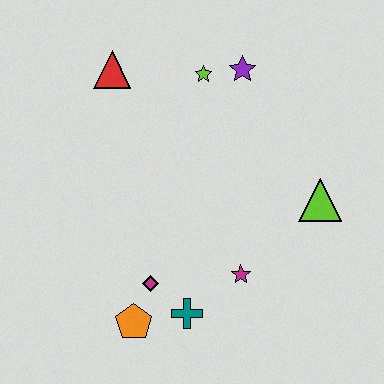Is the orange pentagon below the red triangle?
Yes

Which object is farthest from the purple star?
The orange pentagon is farthest from the purple star.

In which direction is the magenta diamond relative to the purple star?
The magenta diamond is below the purple star.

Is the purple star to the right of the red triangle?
Yes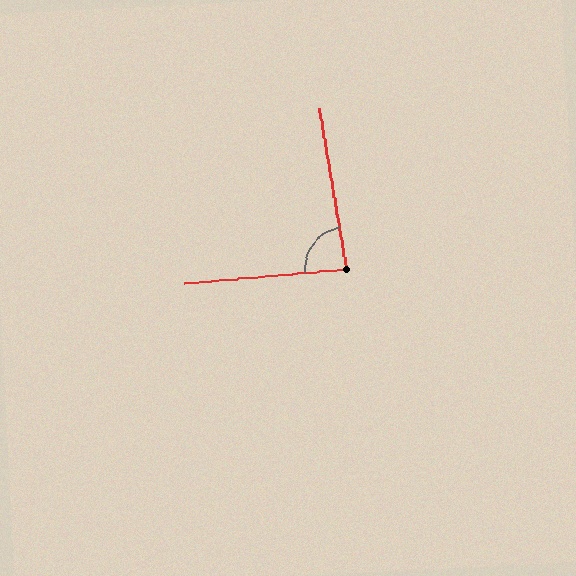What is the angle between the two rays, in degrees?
Approximately 85 degrees.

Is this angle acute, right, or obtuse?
It is approximately a right angle.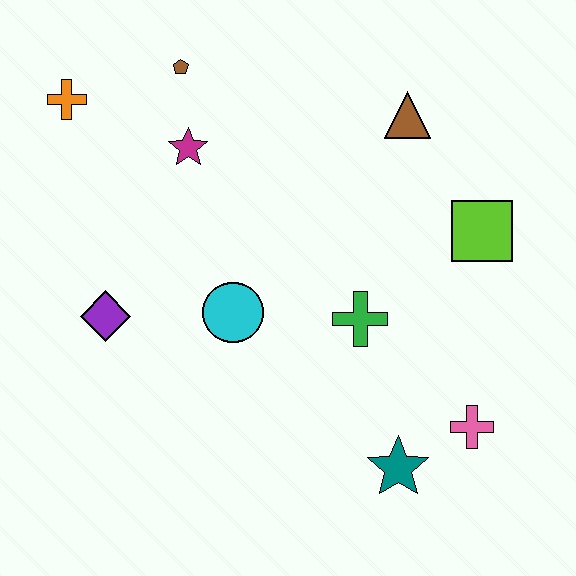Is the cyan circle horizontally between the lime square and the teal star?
No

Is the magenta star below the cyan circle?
No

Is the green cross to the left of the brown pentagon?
No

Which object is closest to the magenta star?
The brown pentagon is closest to the magenta star.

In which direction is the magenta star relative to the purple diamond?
The magenta star is above the purple diamond.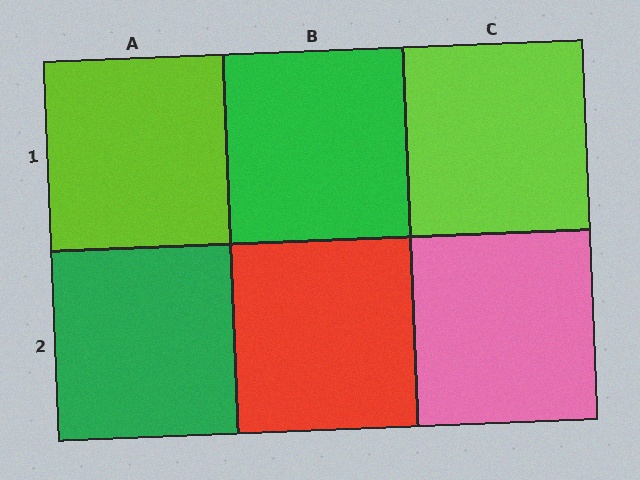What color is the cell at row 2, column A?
Green.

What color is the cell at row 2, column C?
Pink.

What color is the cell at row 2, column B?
Red.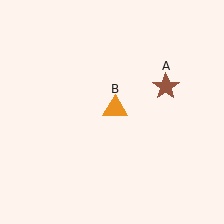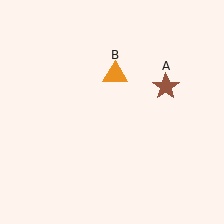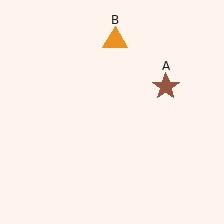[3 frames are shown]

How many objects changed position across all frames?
1 object changed position: orange triangle (object B).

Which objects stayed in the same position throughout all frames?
Brown star (object A) remained stationary.